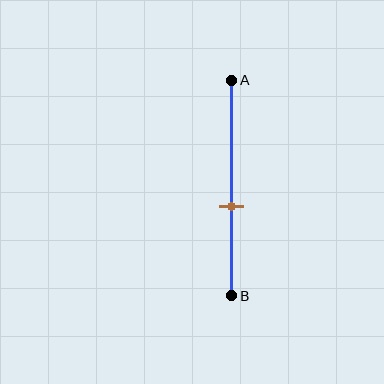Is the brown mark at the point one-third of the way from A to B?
No, the mark is at about 60% from A, not at the 33% one-third point.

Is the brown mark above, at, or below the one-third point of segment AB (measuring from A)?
The brown mark is below the one-third point of segment AB.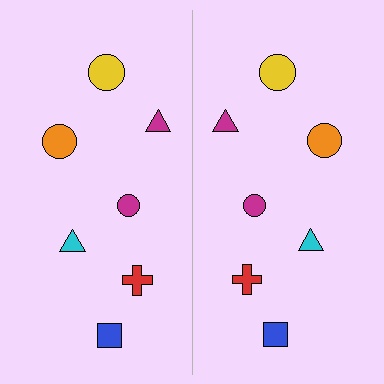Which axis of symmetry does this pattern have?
The pattern has a vertical axis of symmetry running through the center of the image.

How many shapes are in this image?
There are 14 shapes in this image.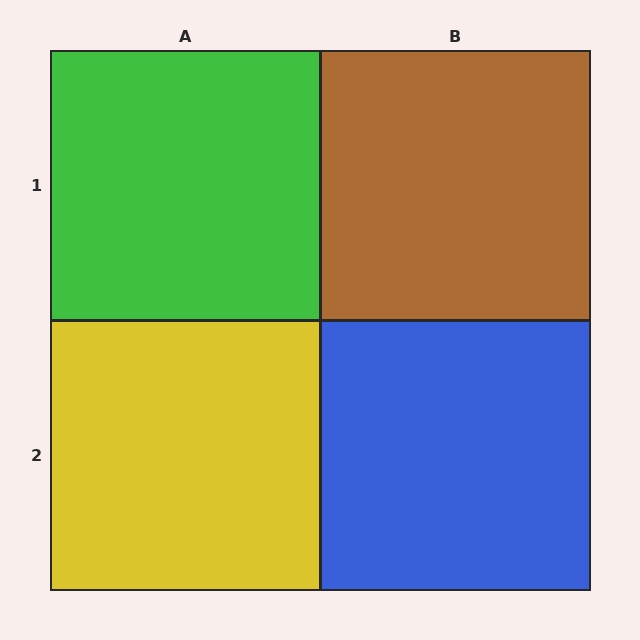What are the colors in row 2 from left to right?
Yellow, blue.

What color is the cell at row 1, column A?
Green.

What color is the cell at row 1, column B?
Brown.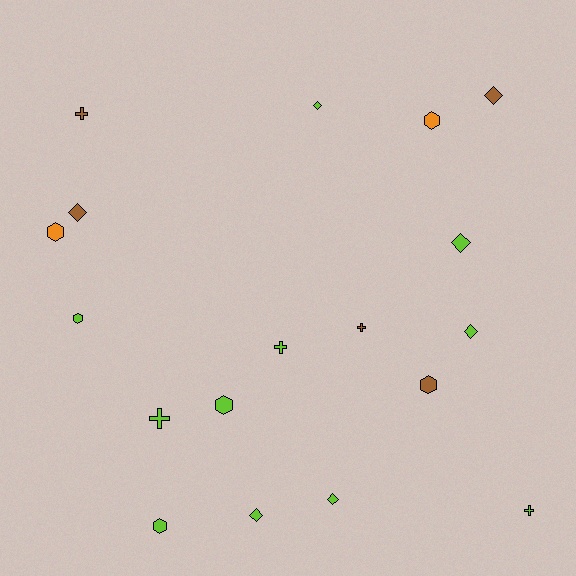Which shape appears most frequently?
Diamond, with 7 objects.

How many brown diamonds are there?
There are 2 brown diamonds.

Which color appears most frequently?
Lime, with 11 objects.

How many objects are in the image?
There are 18 objects.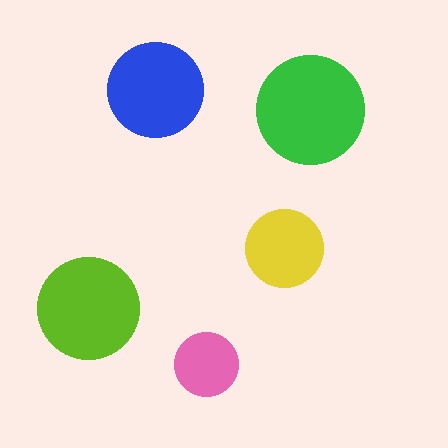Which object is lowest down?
The pink circle is bottommost.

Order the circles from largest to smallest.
the green one, the lime one, the blue one, the yellow one, the pink one.